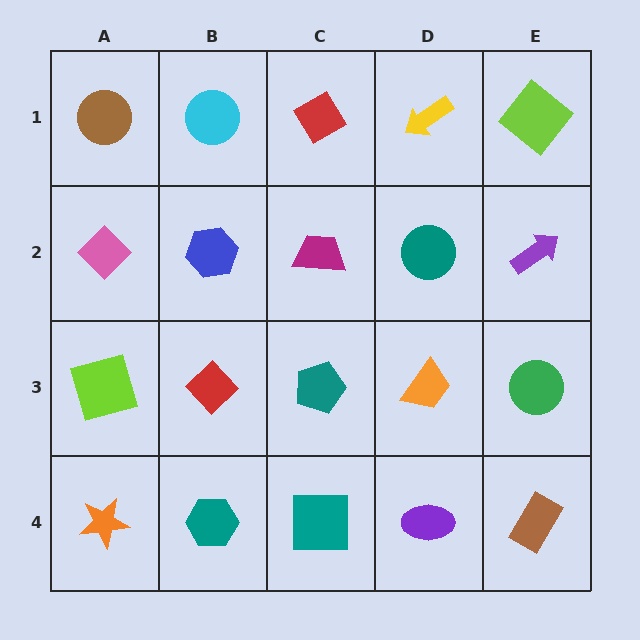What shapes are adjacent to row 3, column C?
A magenta trapezoid (row 2, column C), a teal square (row 4, column C), a red diamond (row 3, column B), an orange trapezoid (row 3, column D).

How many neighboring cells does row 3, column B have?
4.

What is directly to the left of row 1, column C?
A cyan circle.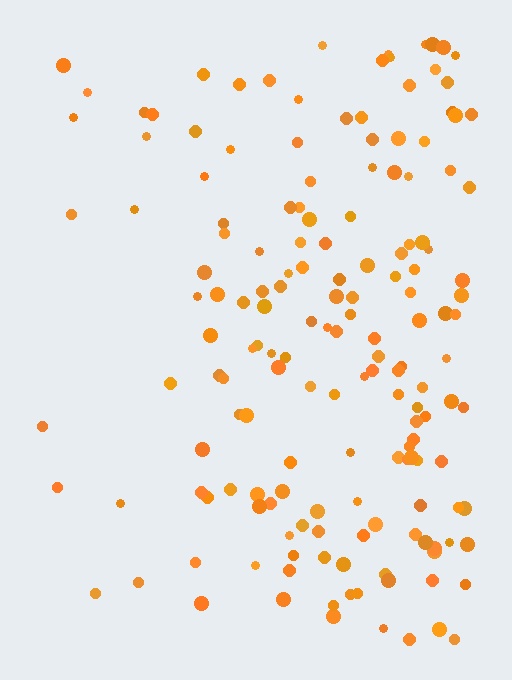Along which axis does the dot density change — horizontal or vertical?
Horizontal.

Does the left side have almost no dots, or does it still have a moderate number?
Still a moderate number, just noticeably fewer than the right.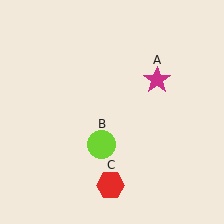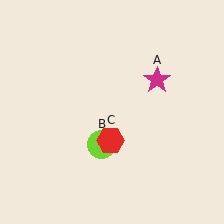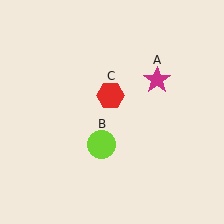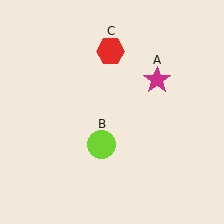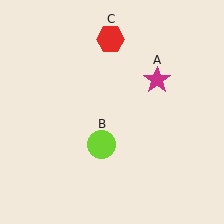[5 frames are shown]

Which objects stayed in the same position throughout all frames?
Magenta star (object A) and lime circle (object B) remained stationary.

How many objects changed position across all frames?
1 object changed position: red hexagon (object C).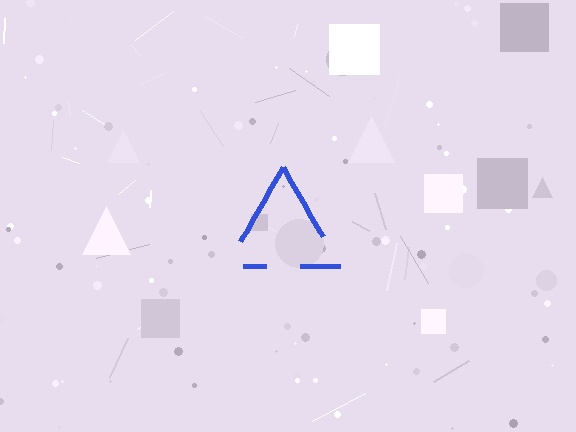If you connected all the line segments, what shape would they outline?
They would outline a triangle.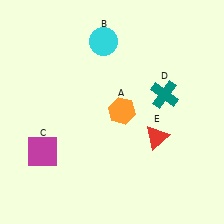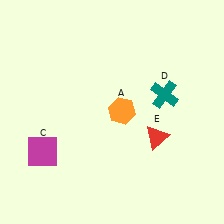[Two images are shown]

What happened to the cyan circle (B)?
The cyan circle (B) was removed in Image 2. It was in the top-left area of Image 1.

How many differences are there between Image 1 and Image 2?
There is 1 difference between the two images.